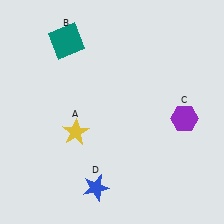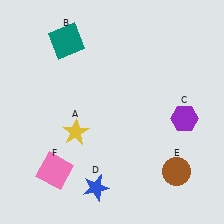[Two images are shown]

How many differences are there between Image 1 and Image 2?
There are 2 differences between the two images.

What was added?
A brown circle (E), a pink square (F) were added in Image 2.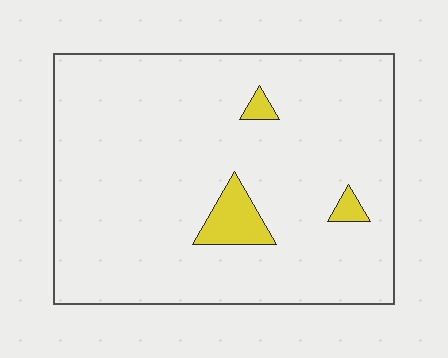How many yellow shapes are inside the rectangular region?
3.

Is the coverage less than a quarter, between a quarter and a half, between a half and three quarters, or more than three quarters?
Less than a quarter.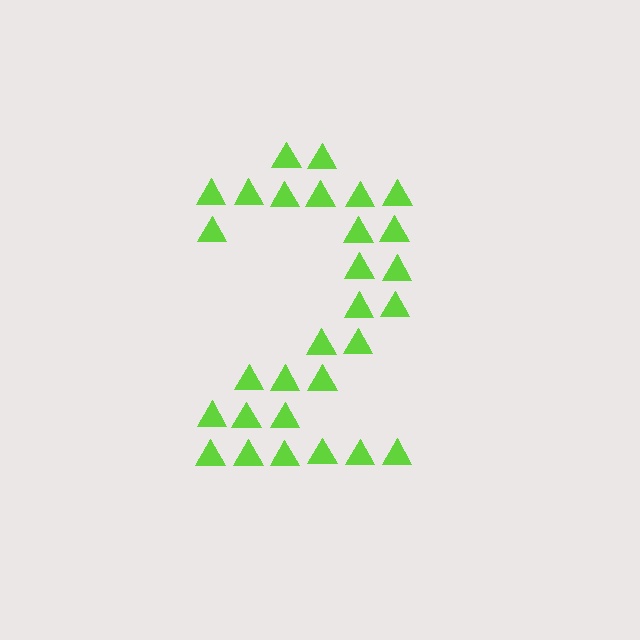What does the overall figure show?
The overall figure shows the digit 2.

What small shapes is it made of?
It is made of small triangles.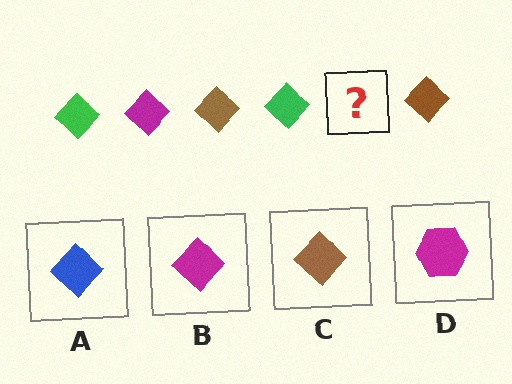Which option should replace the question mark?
Option B.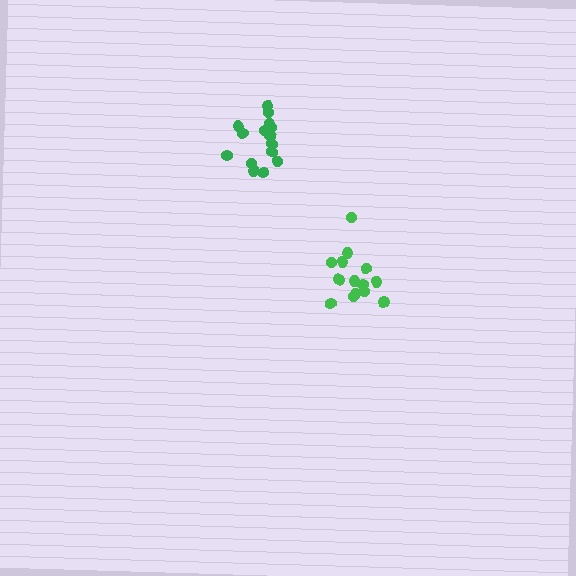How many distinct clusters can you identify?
There are 2 distinct clusters.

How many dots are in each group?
Group 1: 14 dots, Group 2: 15 dots (29 total).